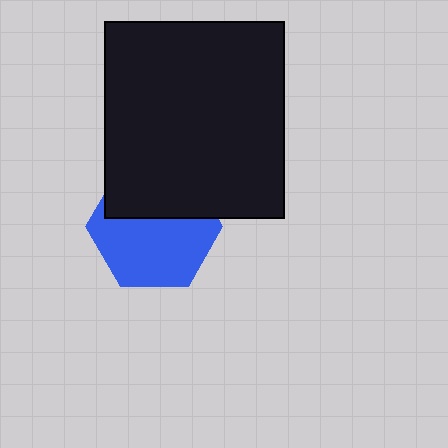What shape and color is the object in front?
The object in front is a black rectangle.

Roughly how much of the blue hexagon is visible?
About half of it is visible (roughly 60%).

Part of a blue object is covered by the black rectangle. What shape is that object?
It is a hexagon.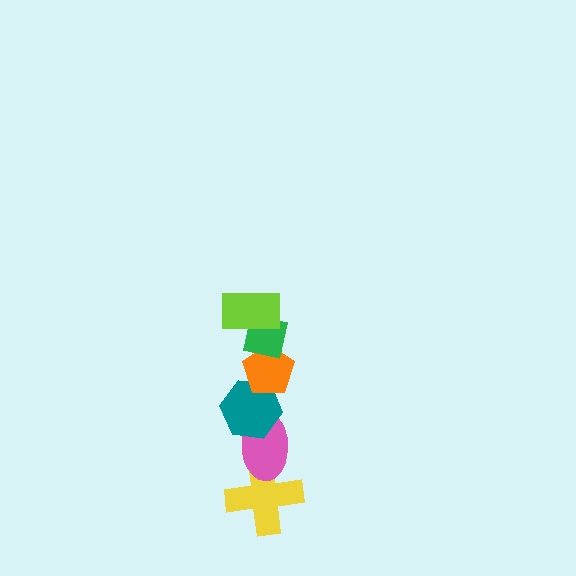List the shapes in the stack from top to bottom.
From top to bottom: the lime rectangle, the green square, the orange pentagon, the teal hexagon, the pink ellipse, the yellow cross.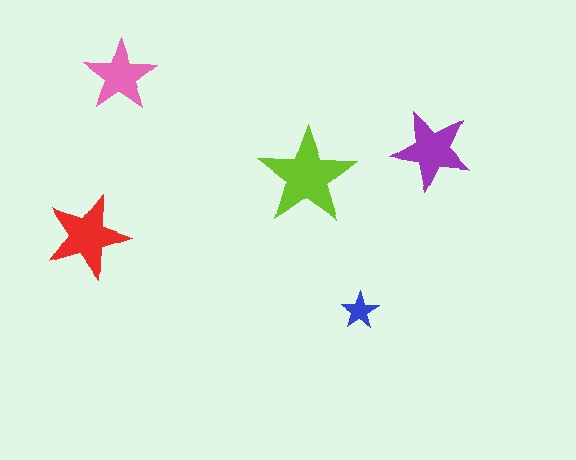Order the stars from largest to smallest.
the lime one, the red one, the purple one, the pink one, the blue one.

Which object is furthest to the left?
The red star is leftmost.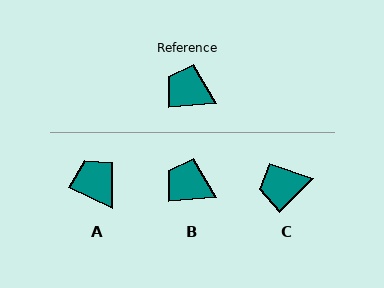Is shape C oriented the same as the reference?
No, it is off by about 41 degrees.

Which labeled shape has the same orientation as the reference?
B.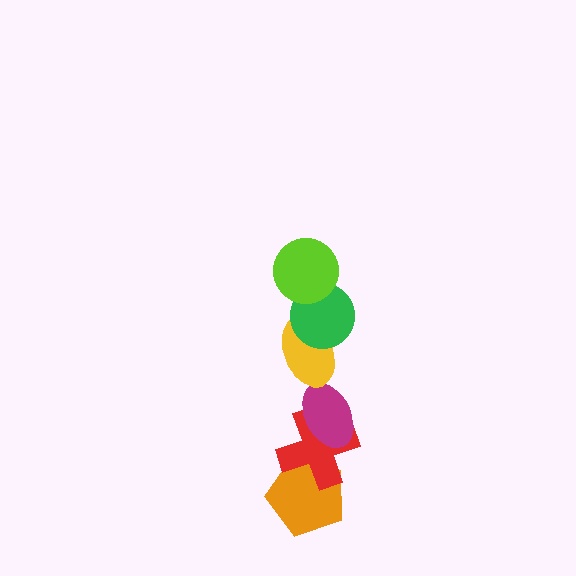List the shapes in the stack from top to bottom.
From top to bottom: the lime circle, the green circle, the yellow ellipse, the magenta ellipse, the red cross, the orange pentagon.